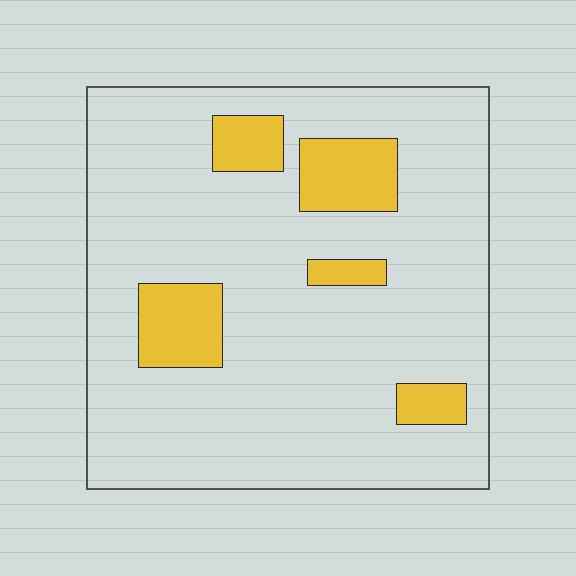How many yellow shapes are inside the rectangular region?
5.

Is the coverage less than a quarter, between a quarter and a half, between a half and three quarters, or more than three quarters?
Less than a quarter.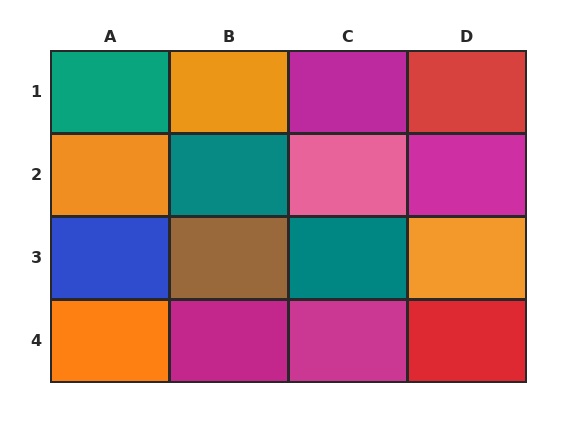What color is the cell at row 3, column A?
Blue.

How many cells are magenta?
4 cells are magenta.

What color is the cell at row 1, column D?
Red.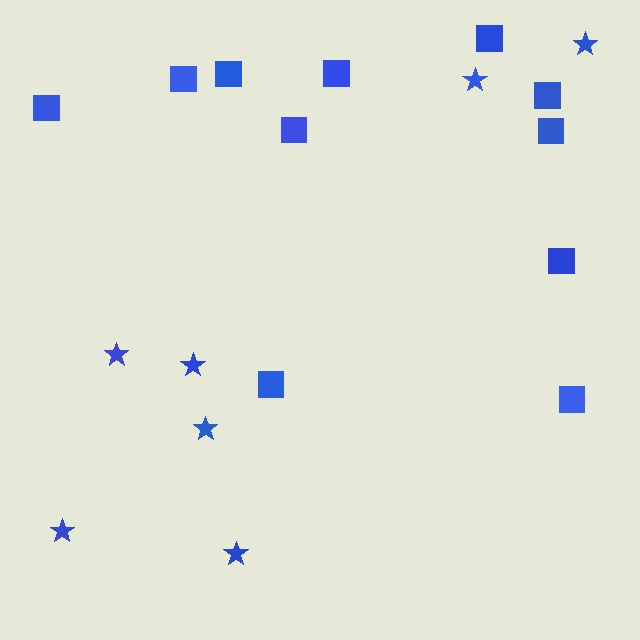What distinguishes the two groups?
There are 2 groups: one group of stars (7) and one group of squares (11).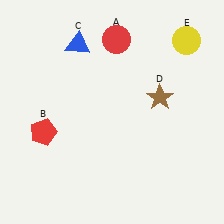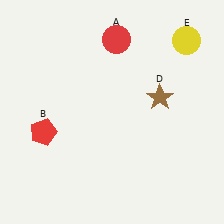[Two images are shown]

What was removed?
The blue triangle (C) was removed in Image 2.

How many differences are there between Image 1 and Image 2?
There is 1 difference between the two images.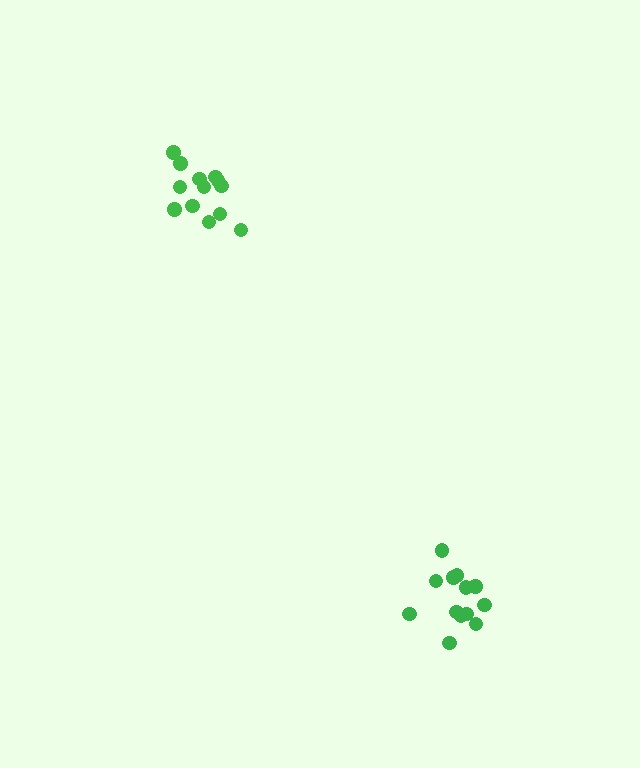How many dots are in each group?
Group 1: 13 dots, Group 2: 13 dots (26 total).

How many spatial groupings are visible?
There are 2 spatial groupings.